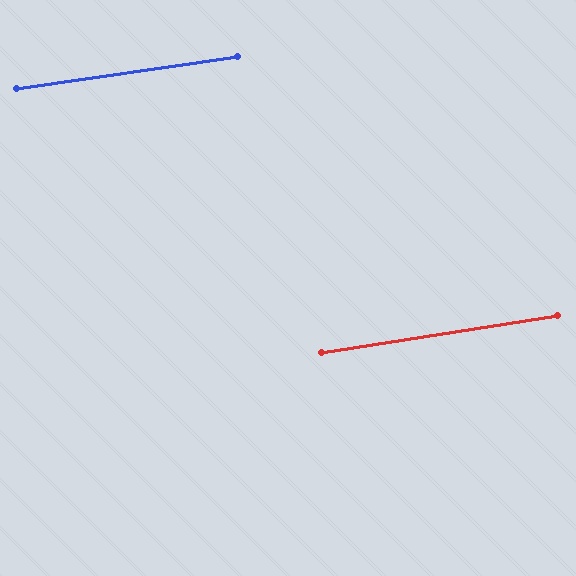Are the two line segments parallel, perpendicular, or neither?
Parallel — their directions differ by only 0.7°.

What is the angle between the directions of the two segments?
Approximately 1 degree.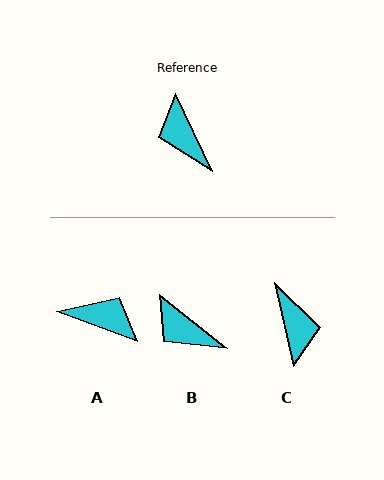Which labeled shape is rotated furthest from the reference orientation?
C, about 167 degrees away.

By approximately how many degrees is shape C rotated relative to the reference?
Approximately 167 degrees counter-clockwise.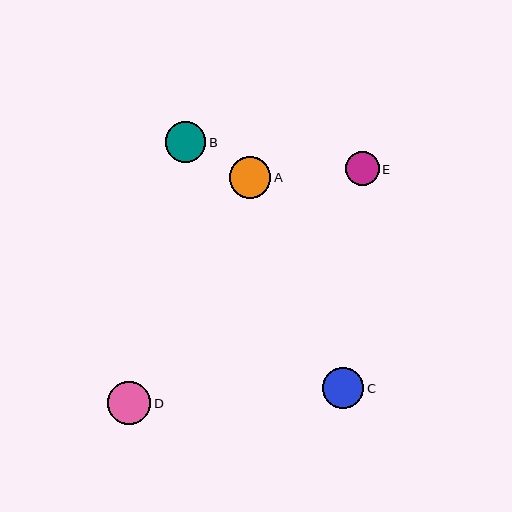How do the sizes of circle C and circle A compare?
Circle C and circle A are approximately the same size.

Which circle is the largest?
Circle D is the largest with a size of approximately 43 pixels.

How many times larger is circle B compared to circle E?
Circle B is approximately 1.2 times the size of circle E.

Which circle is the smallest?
Circle E is the smallest with a size of approximately 34 pixels.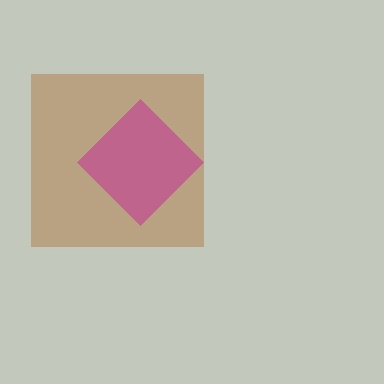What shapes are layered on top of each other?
The layered shapes are: a brown square, a magenta diamond.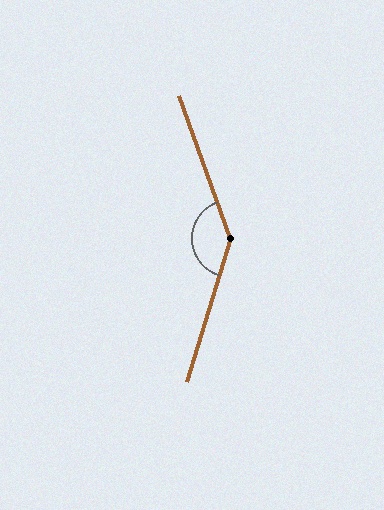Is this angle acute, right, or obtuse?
It is obtuse.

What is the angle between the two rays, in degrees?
Approximately 143 degrees.